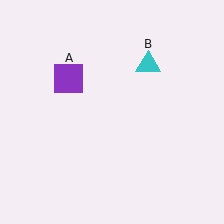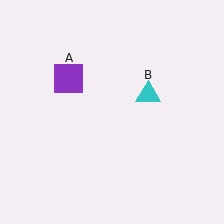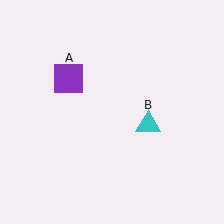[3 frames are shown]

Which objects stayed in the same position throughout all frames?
Purple square (object A) remained stationary.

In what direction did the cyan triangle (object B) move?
The cyan triangle (object B) moved down.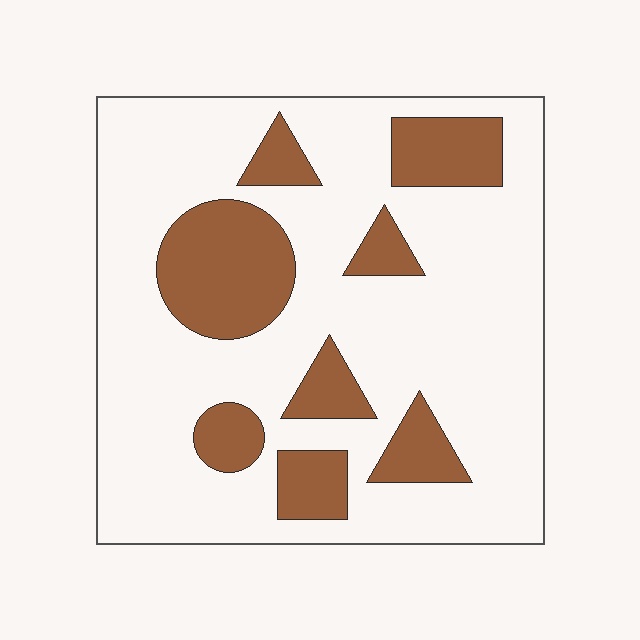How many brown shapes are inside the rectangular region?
8.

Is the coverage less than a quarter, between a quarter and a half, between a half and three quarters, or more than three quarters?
Less than a quarter.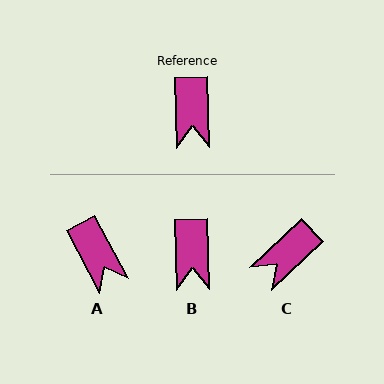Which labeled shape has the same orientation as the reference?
B.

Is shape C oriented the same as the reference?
No, it is off by about 48 degrees.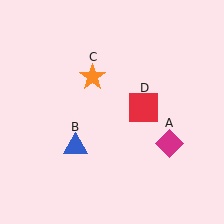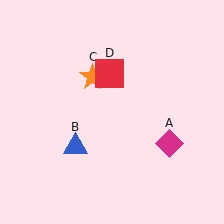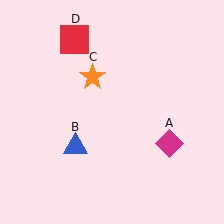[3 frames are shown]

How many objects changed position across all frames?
1 object changed position: red square (object D).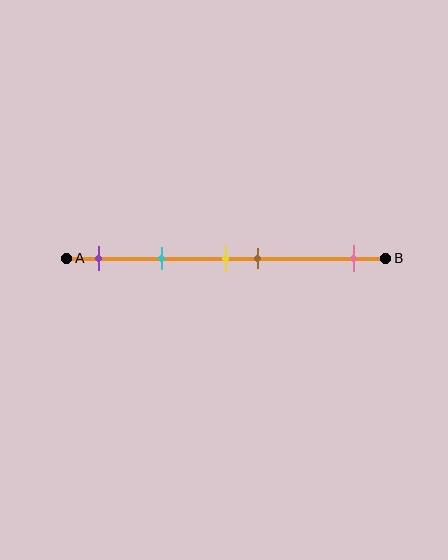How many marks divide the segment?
There are 5 marks dividing the segment.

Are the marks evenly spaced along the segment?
No, the marks are not evenly spaced.